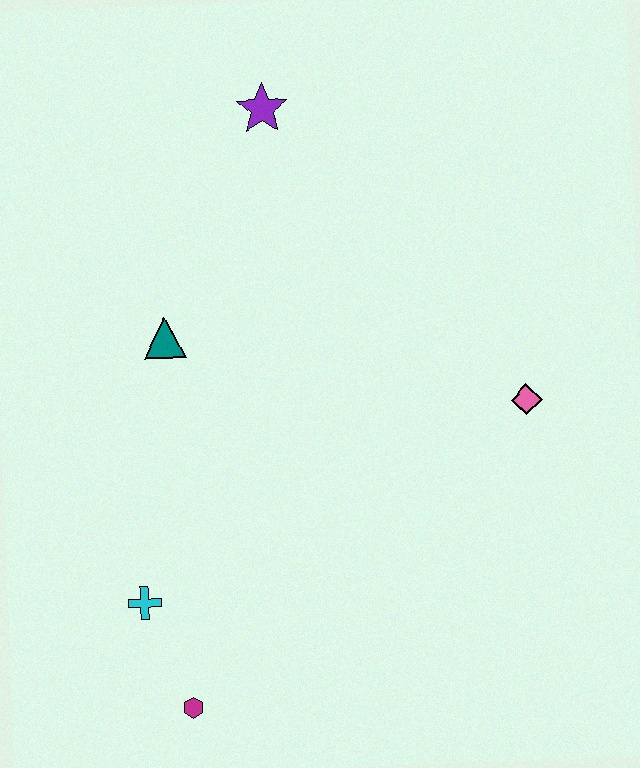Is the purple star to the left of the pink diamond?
Yes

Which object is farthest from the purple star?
The magenta hexagon is farthest from the purple star.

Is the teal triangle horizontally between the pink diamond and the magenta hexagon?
No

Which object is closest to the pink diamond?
The teal triangle is closest to the pink diamond.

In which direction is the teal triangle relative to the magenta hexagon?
The teal triangle is above the magenta hexagon.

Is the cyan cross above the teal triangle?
No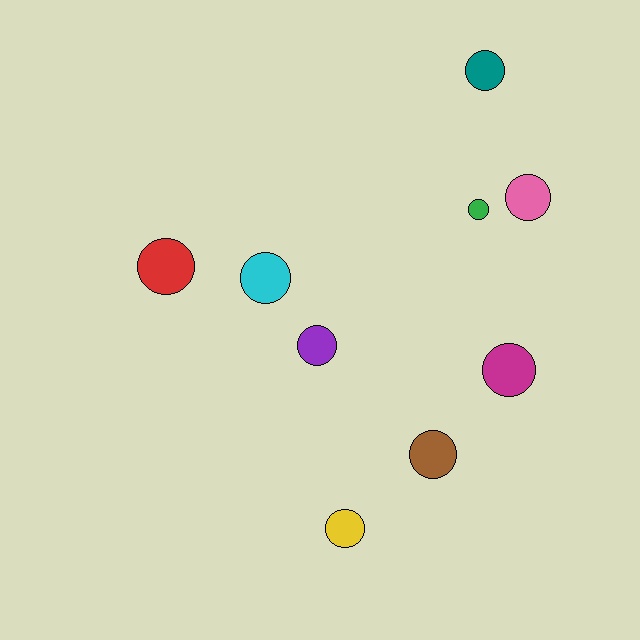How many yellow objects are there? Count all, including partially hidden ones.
There is 1 yellow object.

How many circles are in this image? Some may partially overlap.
There are 9 circles.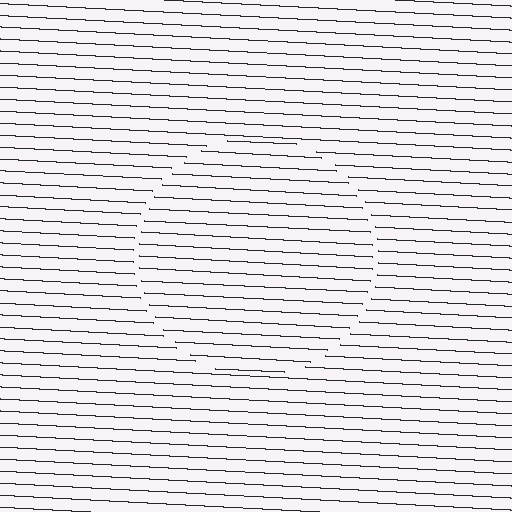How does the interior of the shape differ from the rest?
The interior of the shape contains the same grating, shifted by half a period — the contour is defined by the phase discontinuity where line-ends from the inner and outer gratings abut.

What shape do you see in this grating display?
An illusory circle. The interior of the shape contains the same grating, shifted by half a period — the contour is defined by the phase discontinuity where line-ends from the inner and outer gratings abut.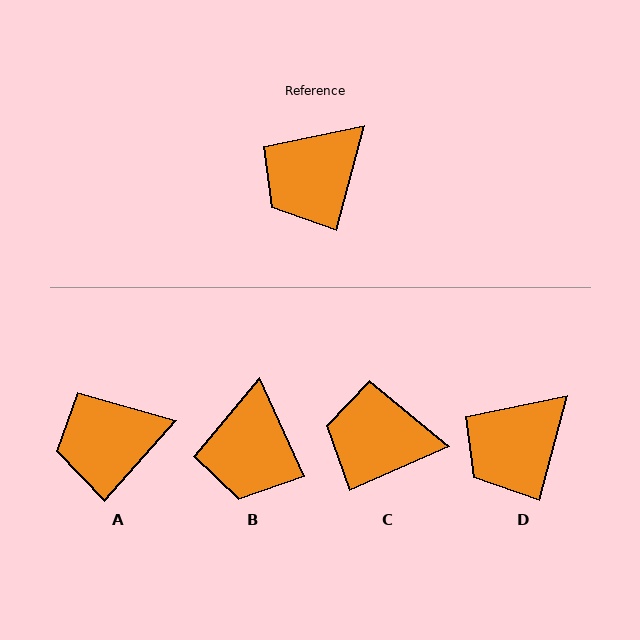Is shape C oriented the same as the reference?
No, it is off by about 51 degrees.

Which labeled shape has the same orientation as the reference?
D.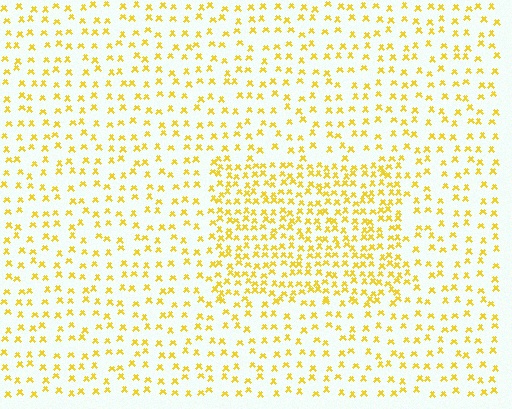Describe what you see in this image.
The image contains small yellow elements arranged at two different densities. A rectangle-shaped region is visible where the elements are more densely packed than the surrounding area.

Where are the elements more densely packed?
The elements are more densely packed inside the rectangle boundary.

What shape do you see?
I see a rectangle.